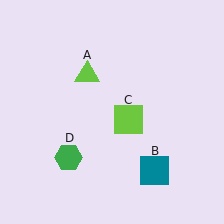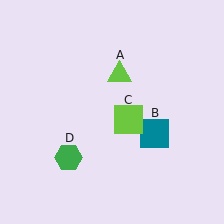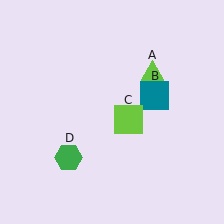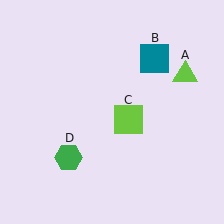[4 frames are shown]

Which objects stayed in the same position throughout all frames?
Lime square (object C) and green hexagon (object D) remained stationary.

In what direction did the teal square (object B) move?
The teal square (object B) moved up.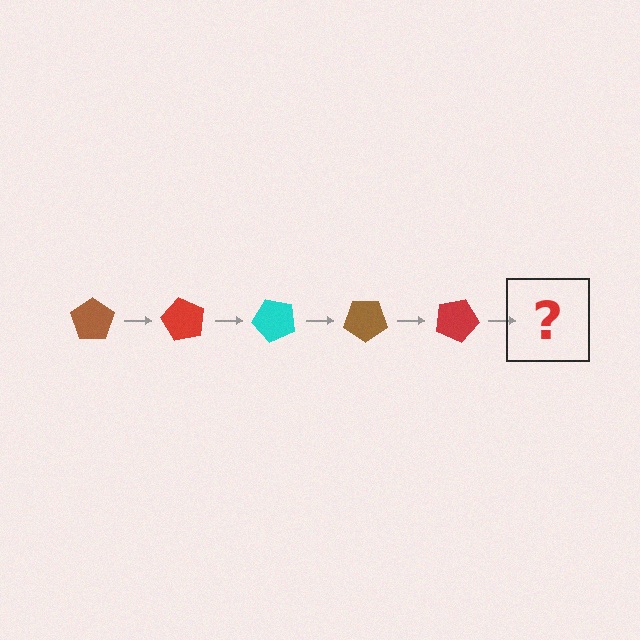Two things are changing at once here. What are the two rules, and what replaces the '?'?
The two rules are that it rotates 60 degrees each step and the color cycles through brown, red, and cyan. The '?' should be a cyan pentagon, rotated 300 degrees from the start.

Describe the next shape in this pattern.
It should be a cyan pentagon, rotated 300 degrees from the start.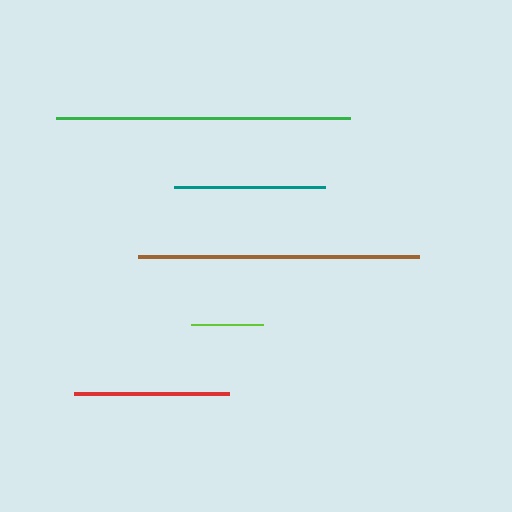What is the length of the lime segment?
The lime segment is approximately 72 pixels long.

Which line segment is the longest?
The green line is the longest at approximately 294 pixels.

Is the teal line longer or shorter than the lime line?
The teal line is longer than the lime line.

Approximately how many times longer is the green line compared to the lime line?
The green line is approximately 4.1 times the length of the lime line.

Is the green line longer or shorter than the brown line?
The green line is longer than the brown line.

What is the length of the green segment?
The green segment is approximately 294 pixels long.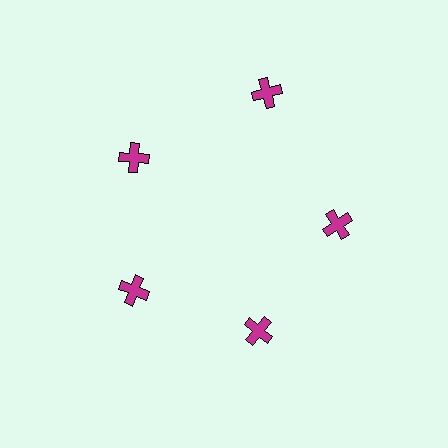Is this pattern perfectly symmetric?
No. The 5 magenta crosses are arranged in a ring, but one element near the 1 o'clock position is pushed outward from the center, breaking the 5-fold rotational symmetry.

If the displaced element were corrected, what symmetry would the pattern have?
It would have 5-fold rotational symmetry — the pattern would map onto itself every 72 degrees.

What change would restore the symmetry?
The symmetry would be restored by moving it inward, back onto the ring so that all 5 crosses sit at equal angles and equal distance from the center.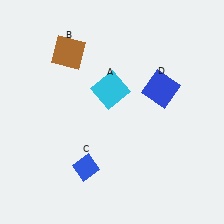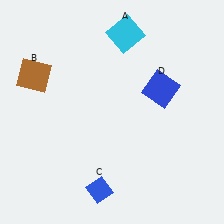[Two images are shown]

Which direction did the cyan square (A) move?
The cyan square (A) moved up.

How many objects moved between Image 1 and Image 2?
3 objects moved between the two images.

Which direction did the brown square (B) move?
The brown square (B) moved left.